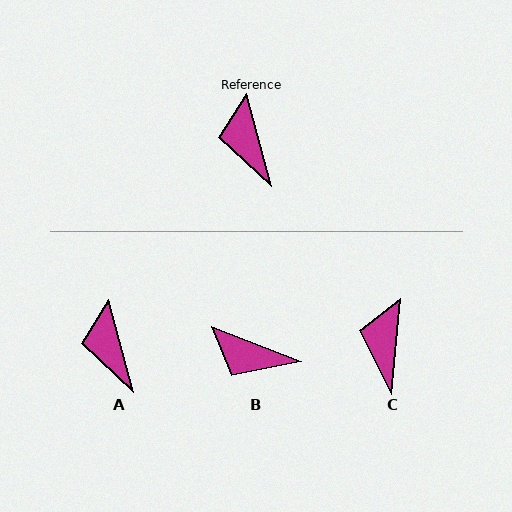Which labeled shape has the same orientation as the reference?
A.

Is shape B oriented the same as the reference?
No, it is off by about 54 degrees.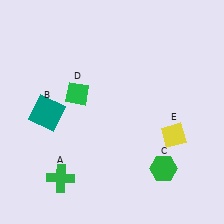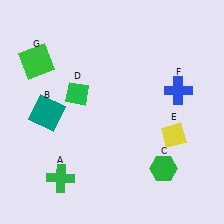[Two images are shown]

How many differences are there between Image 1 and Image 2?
There are 2 differences between the two images.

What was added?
A blue cross (F), a green square (G) were added in Image 2.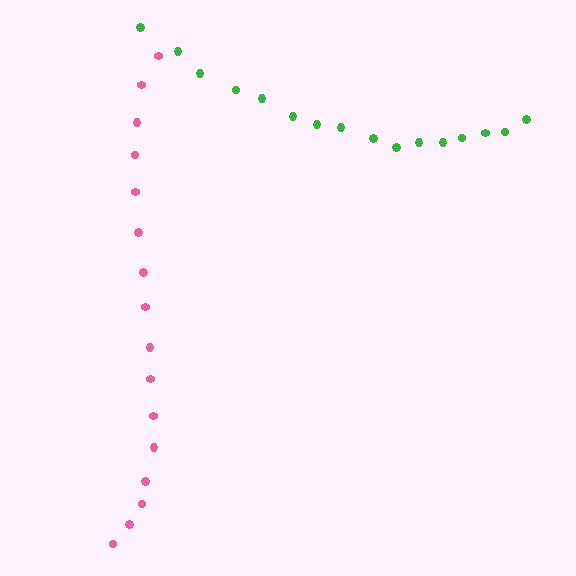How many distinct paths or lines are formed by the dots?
There are 2 distinct paths.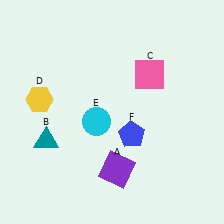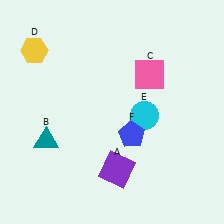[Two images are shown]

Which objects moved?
The objects that moved are: the yellow hexagon (D), the cyan circle (E).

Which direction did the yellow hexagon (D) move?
The yellow hexagon (D) moved up.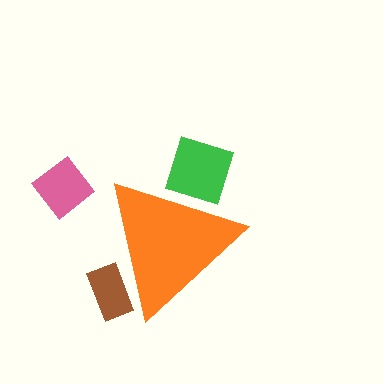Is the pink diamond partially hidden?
No, the pink diamond is fully visible.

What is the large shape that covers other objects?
An orange triangle.